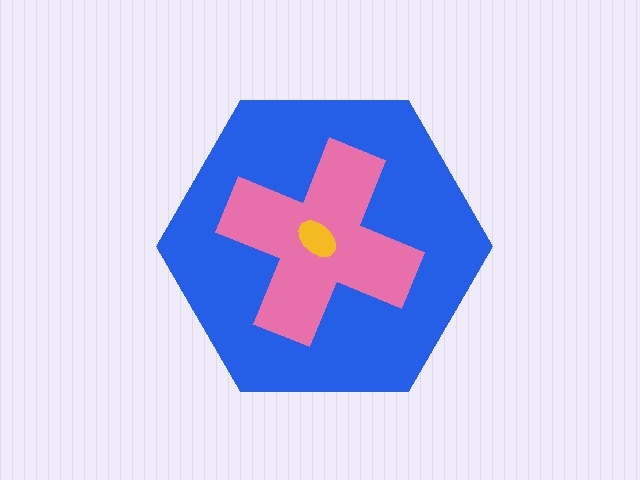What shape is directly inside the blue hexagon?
The pink cross.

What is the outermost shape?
The blue hexagon.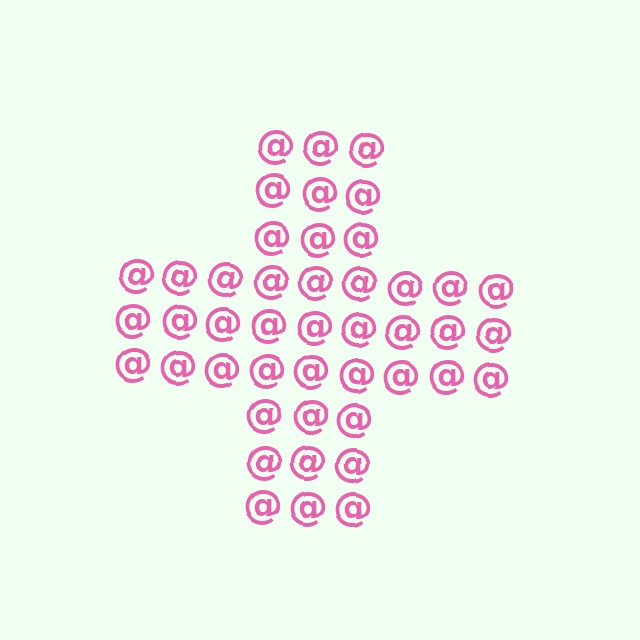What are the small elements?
The small elements are at signs.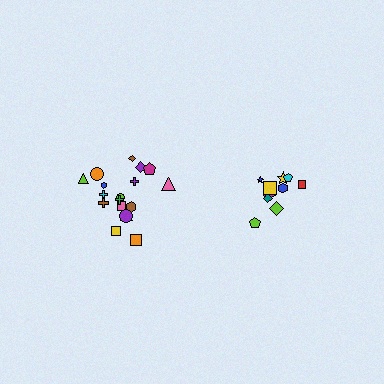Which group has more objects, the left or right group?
The left group.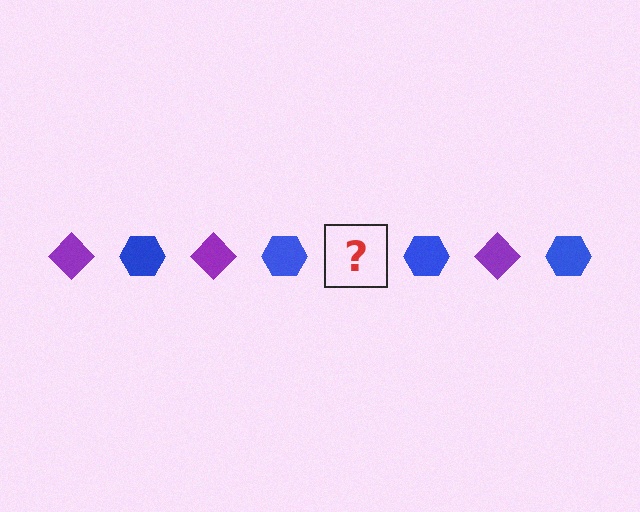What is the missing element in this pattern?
The missing element is a purple diamond.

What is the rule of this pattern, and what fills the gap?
The rule is that the pattern alternates between purple diamond and blue hexagon. The gap should be filled with a purple diamond.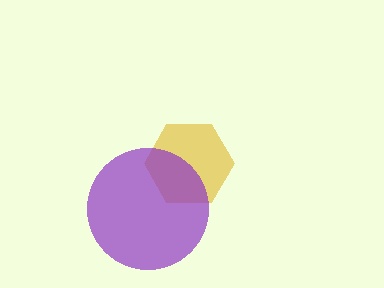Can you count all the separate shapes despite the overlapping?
Yes, there are 2 separate shapes.